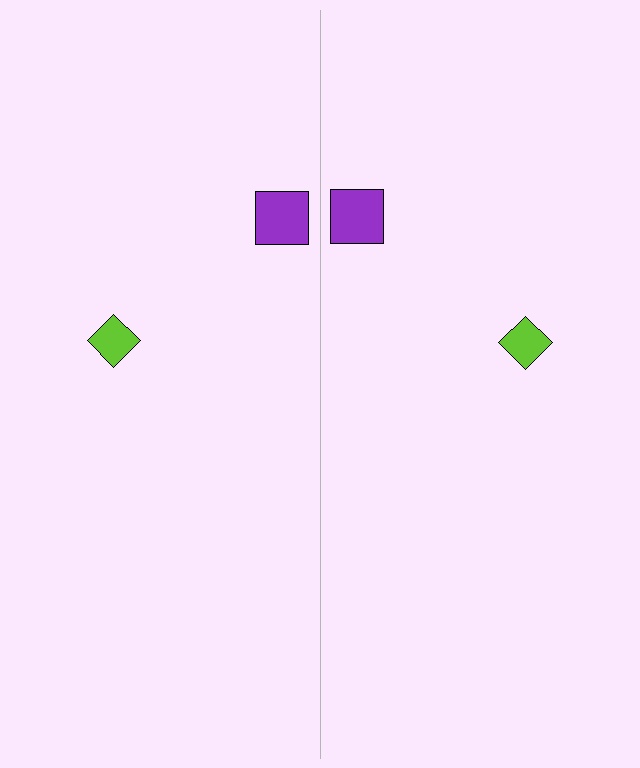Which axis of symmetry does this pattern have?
The pattern has a vertical axis of symmetry running through the center of the image.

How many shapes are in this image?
There are 4 shapes in this image.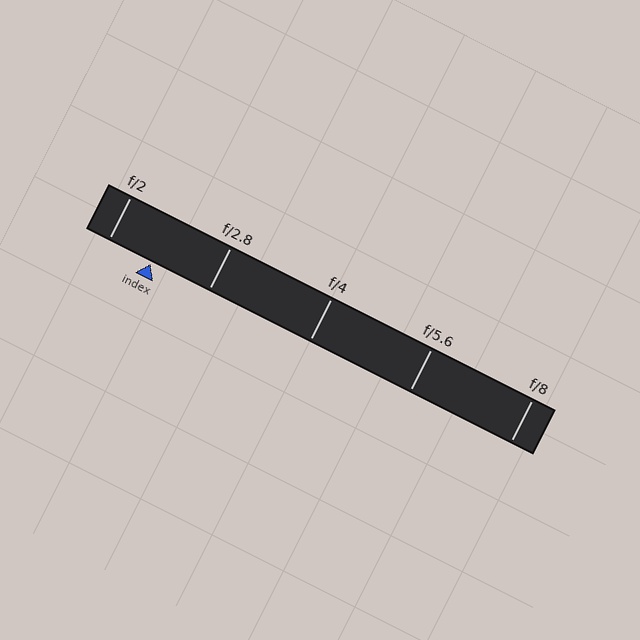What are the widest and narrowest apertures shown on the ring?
The widest aperture shown is f/2 and the narrowest is f/8.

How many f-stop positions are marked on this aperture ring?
There are 5 f-stop positions marked.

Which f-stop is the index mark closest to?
The index mark is closest to f/2.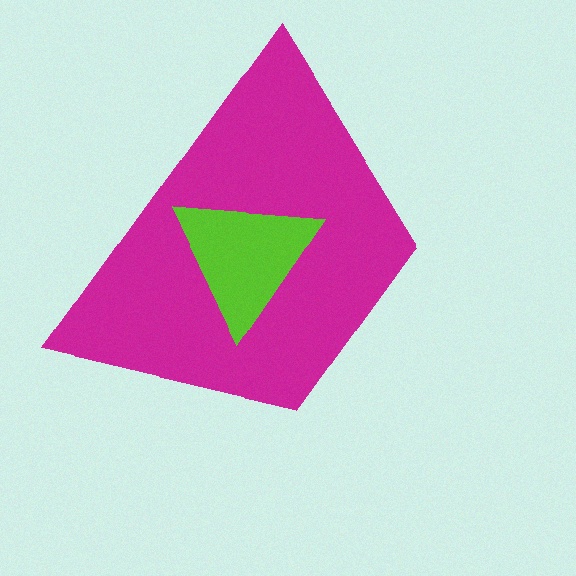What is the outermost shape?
The magenta trapezoid.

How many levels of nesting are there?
2.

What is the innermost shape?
The lime triangle.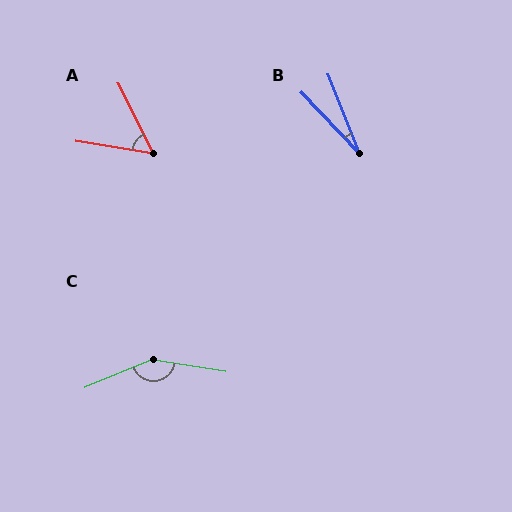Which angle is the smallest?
B, at approximately 22 degrees.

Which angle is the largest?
C, at approximately 148 degrees.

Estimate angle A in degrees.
Approximately 54 degrees.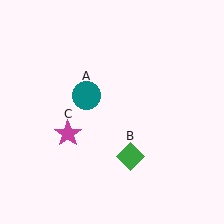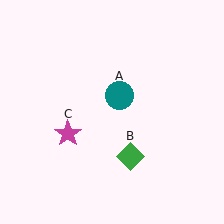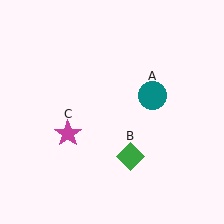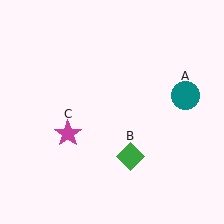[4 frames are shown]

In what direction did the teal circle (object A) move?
The teal circle (object A) moved right.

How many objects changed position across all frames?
1 object changed position: teal circle (object A).